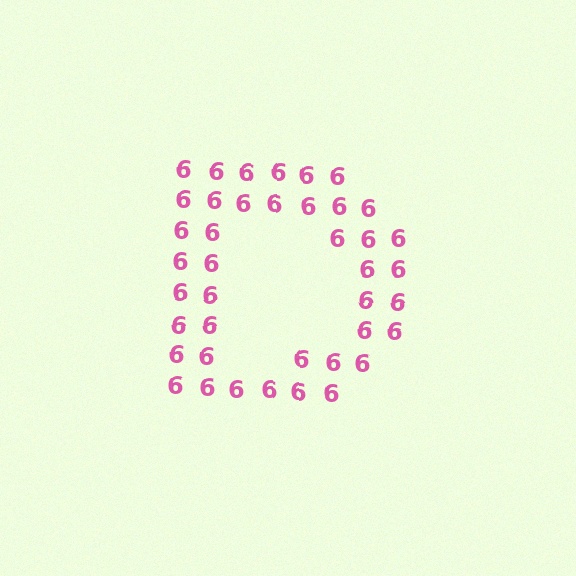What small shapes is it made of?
It is made of small digit 6's.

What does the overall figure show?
The overall figure shows the letter D.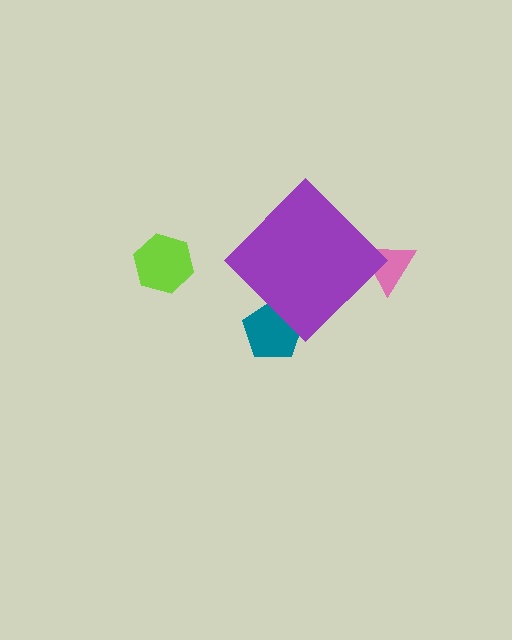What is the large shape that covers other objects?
A purple diamond.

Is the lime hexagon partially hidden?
No, the lime hexagon is fully visible.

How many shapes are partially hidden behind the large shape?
2 shapes are partially hidden.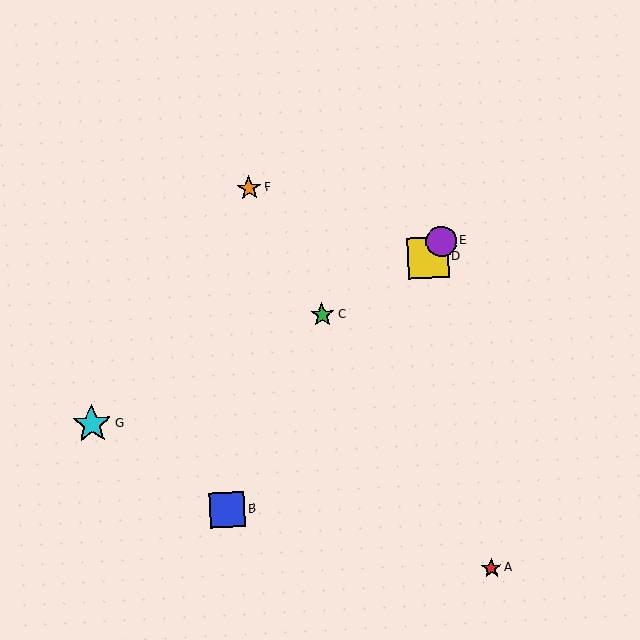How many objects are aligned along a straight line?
3 objects (B, D, E) are aligned along a straight line.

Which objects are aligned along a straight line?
Objects B, D, E are aligned along a straight line.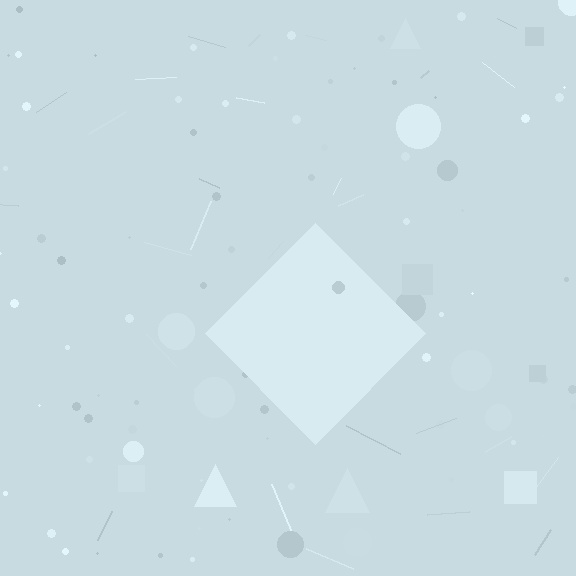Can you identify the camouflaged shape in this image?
The camouflaged shape is a diamond.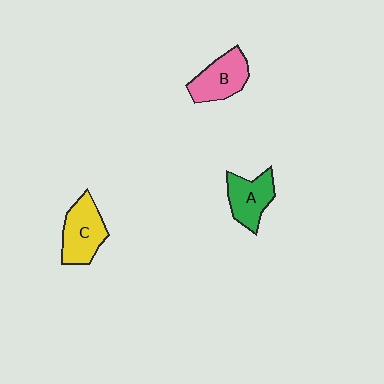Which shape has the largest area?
Shape C (yellow).